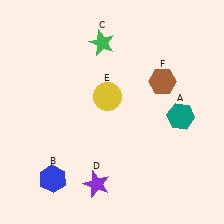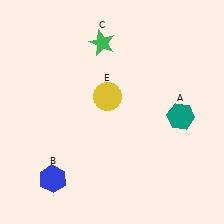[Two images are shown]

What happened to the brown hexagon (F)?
The brown hexagon (F) was removed in Image 2. It was in the top-right area of Image 1.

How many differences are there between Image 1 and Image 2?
There are 2 differences between the two images.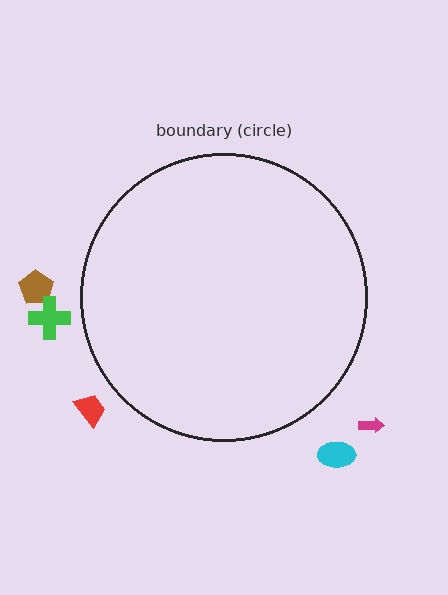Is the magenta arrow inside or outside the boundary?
Outside.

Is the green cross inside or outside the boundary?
Outside.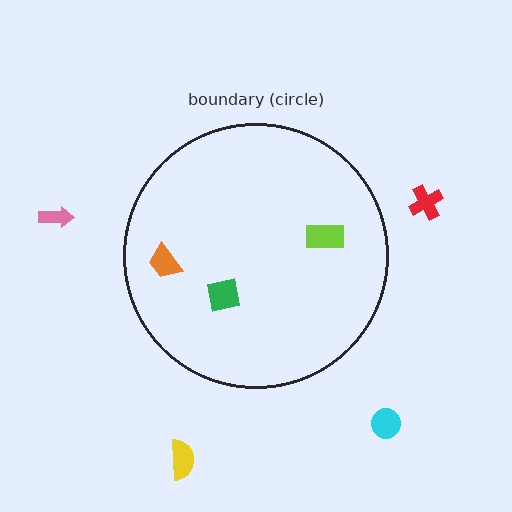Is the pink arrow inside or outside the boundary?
Outside.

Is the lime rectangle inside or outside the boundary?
Inside.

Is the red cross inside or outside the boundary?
Outside.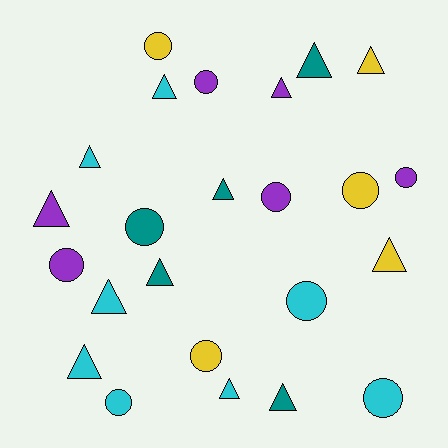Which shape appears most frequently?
Triangle, with 13 objects.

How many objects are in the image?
There are 24 objects.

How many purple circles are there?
There are 4 purple circles.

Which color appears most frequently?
Cyan, with 8 objects.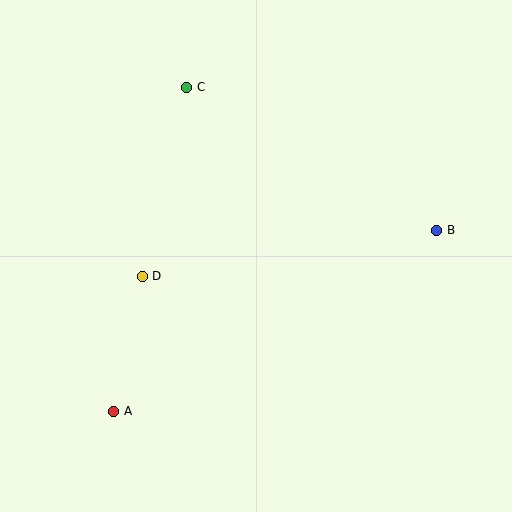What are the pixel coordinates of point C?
Point C is at (187, 87).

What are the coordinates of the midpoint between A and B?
The midpoint between A and B is at (275, 321).